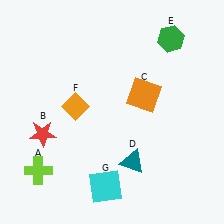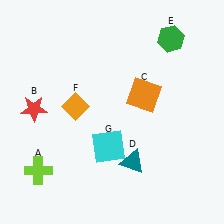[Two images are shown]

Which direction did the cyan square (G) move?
The cyan square (G) moved up.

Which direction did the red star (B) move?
The red star (B) moved up.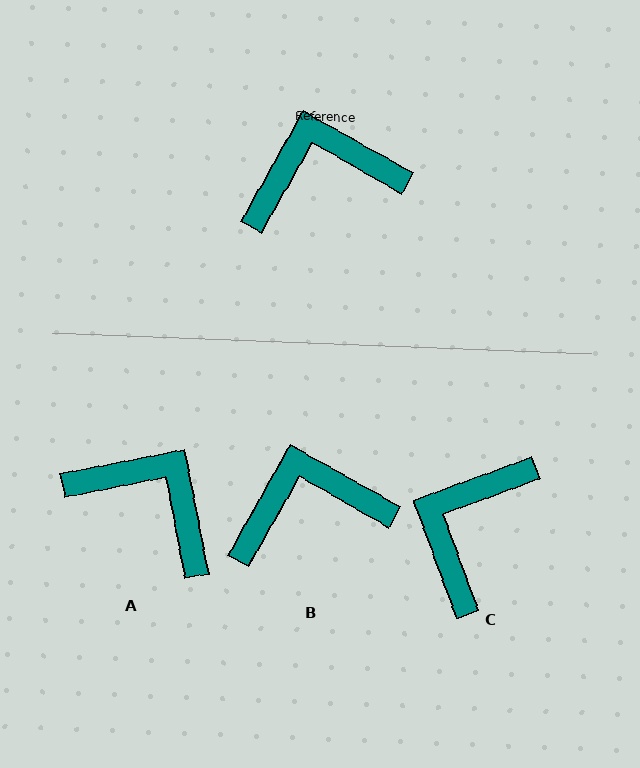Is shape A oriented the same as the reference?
No, it is off by about 49 degrees.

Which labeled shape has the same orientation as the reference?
B.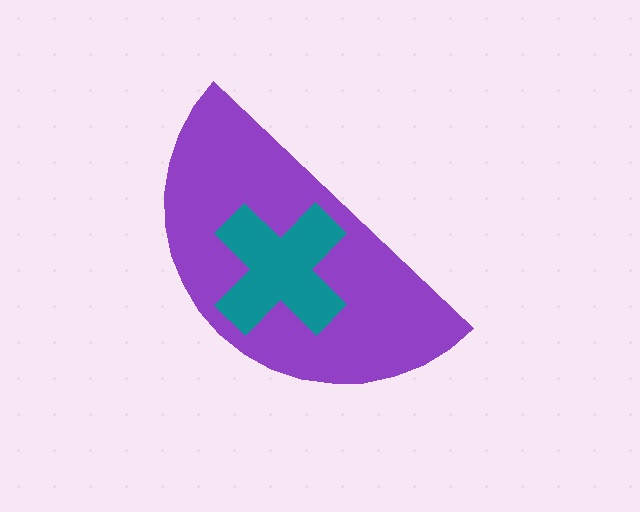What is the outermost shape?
The purple semicircle.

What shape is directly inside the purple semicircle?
The teal cross.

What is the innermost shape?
The teal cross.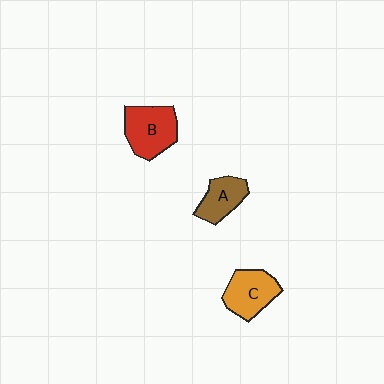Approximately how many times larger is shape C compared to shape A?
Approximately 1.3 times.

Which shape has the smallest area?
Shape A (brown).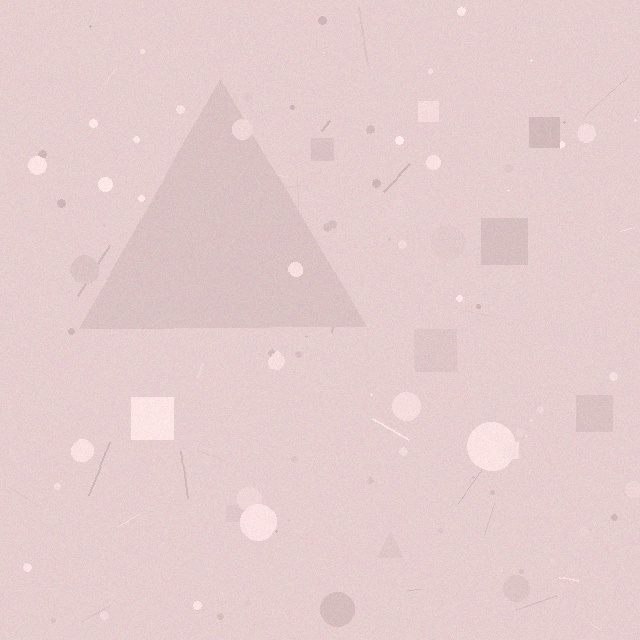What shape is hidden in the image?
A triangle is hidden in the image.